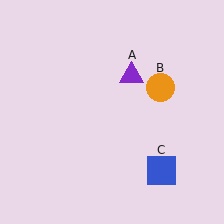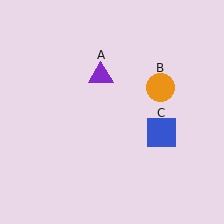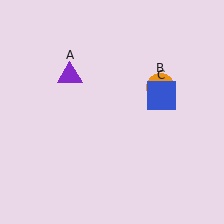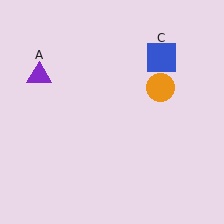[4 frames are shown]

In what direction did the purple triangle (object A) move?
The purple triangle (object A) moved left.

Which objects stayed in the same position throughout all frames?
Orange circle (object B) remained stationary.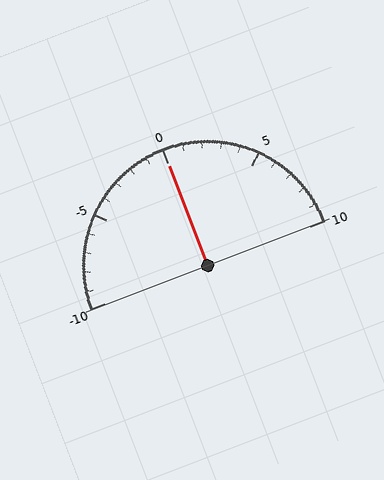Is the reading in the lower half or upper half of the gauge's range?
The reading is in the upper half of the range (-10 to 10).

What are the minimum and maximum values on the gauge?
The gauge ranges from -10 to 10.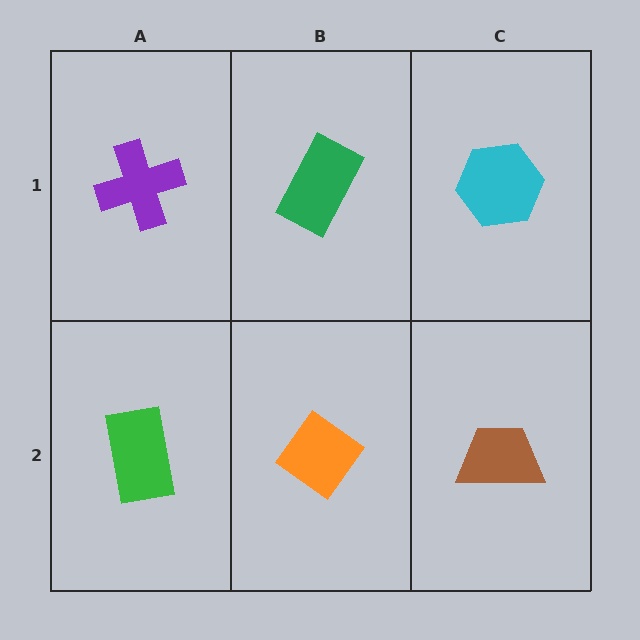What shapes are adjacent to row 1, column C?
A brown trapezoid (row 2, column C), a green rectangle (row 1, column B).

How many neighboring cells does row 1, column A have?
2.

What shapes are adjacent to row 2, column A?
A purple cross (row 1, column A), an orange diamond (row 2, column B).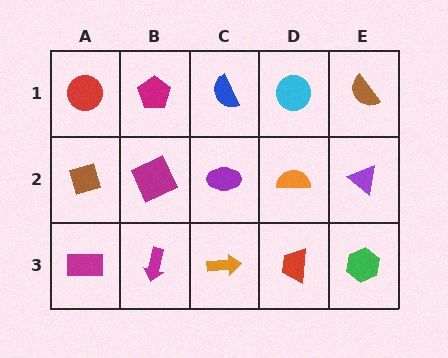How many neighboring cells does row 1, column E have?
2.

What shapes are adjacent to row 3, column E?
A purple triangle (row 2, column E), a red trapezoid (row 3, column D).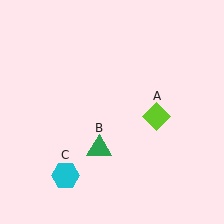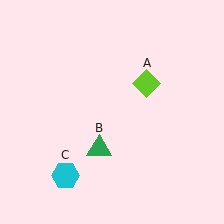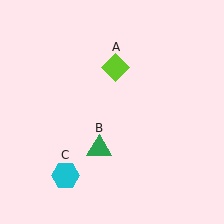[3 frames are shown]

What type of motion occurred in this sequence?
The lime diamond (object A) rotated counterclockwise around the center of the scene.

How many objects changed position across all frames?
1 object changed position: lime diamond (object A).